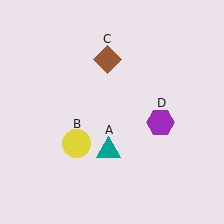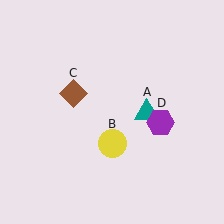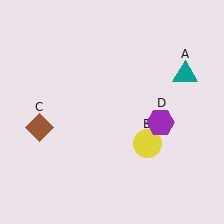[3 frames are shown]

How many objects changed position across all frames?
3 objects changed position: teal triangle (object A), yellow circle (object B), brown diamond (object C).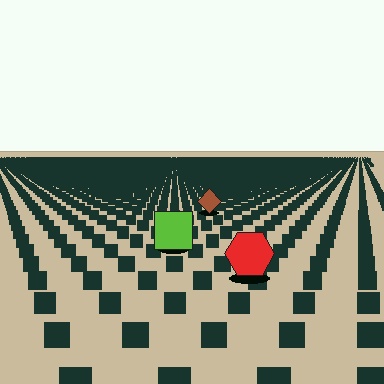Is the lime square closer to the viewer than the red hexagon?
No. The red hexagon is closer — you can tell from the texture gradient: the ground texture is coarser near it.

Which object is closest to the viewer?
The red hexagon is closest. The texture marks near it are larger and more spread out.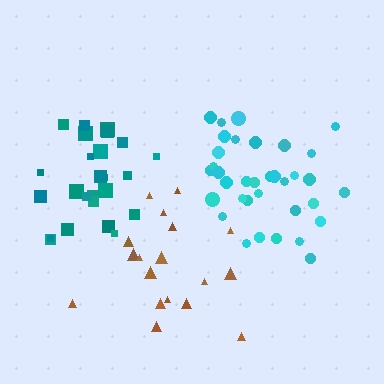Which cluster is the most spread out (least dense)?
Brown.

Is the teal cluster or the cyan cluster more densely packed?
Cyan.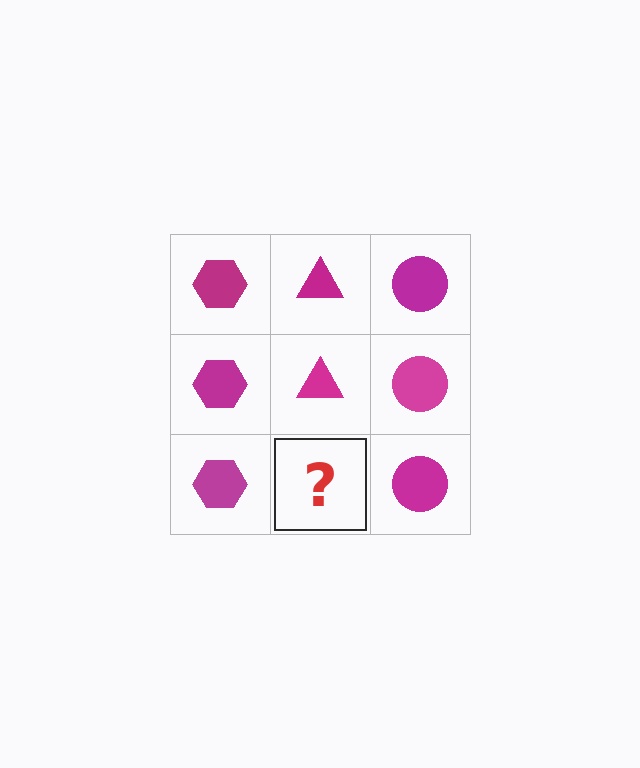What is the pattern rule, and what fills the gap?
The rule is that each column has a consistent shape. The gap should be filled with a magenta triangle.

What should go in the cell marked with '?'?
The missing cell should contain a magenta triangle.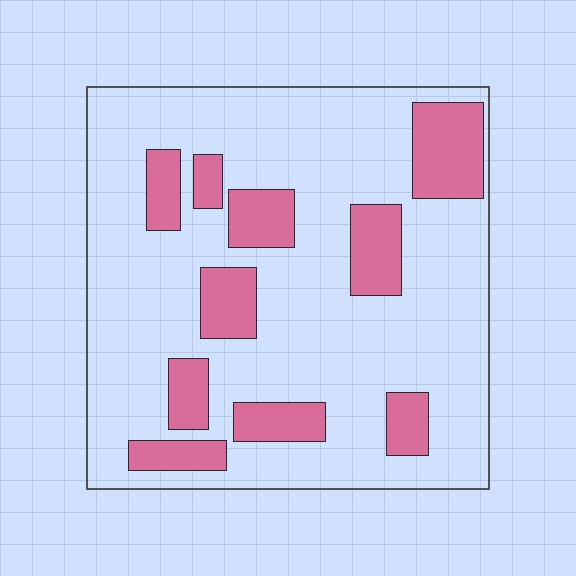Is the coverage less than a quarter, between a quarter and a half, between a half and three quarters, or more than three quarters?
Less than a quarter.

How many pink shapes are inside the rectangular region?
10.